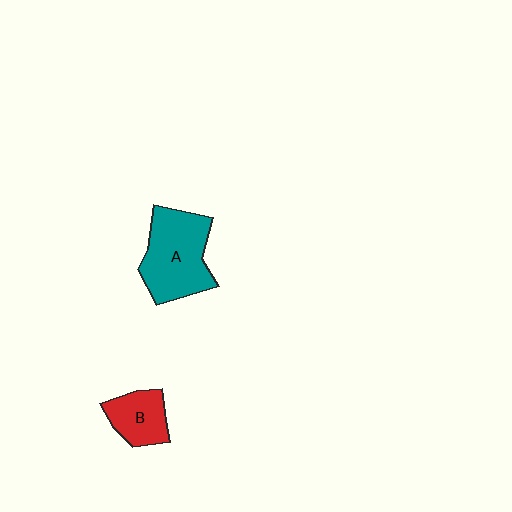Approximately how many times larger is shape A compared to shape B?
Approximately 1.9 times.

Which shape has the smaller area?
Shape B (red).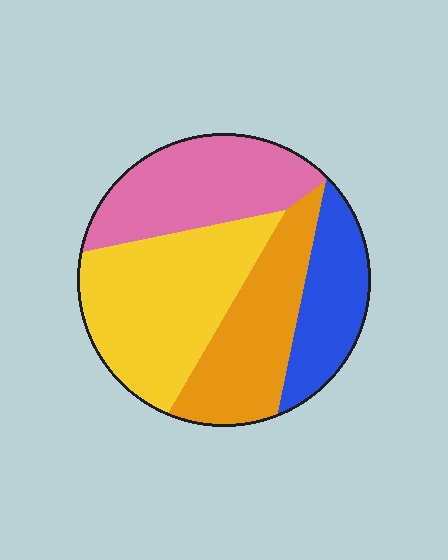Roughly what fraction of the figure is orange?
Orange covers 24% of the figure.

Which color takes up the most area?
Yellow, at roughly 35%.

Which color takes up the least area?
Blue, at roughly 15%.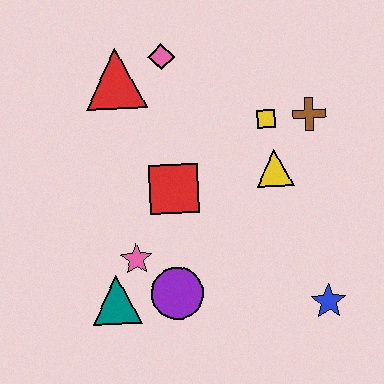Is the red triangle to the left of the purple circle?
Yes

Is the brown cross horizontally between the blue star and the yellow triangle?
Yes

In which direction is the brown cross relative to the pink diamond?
The brown cross is to the right of the pink diamond.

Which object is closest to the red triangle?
The pink diamond is closest to the red triangle.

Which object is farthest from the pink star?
The brown cross is farthest from the pink star.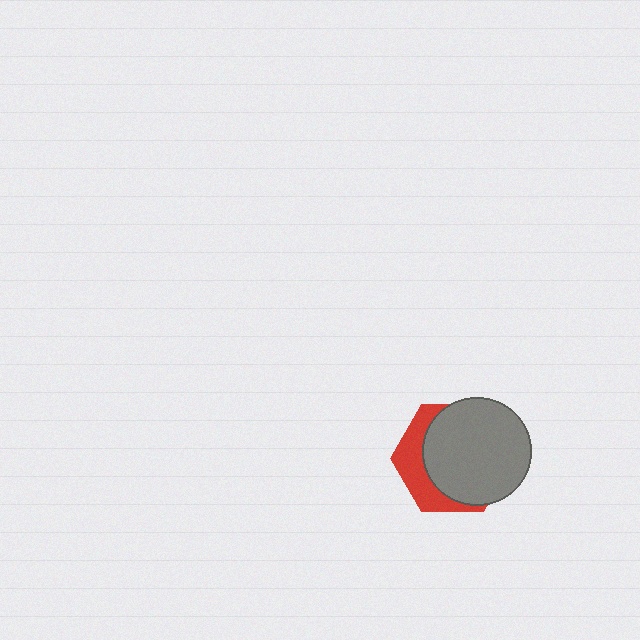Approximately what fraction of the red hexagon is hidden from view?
Roughly 69% of the red hexagon is hidden behind the gray circle.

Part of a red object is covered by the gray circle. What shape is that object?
It is a hexagon.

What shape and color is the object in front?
The object in front is a gray circle.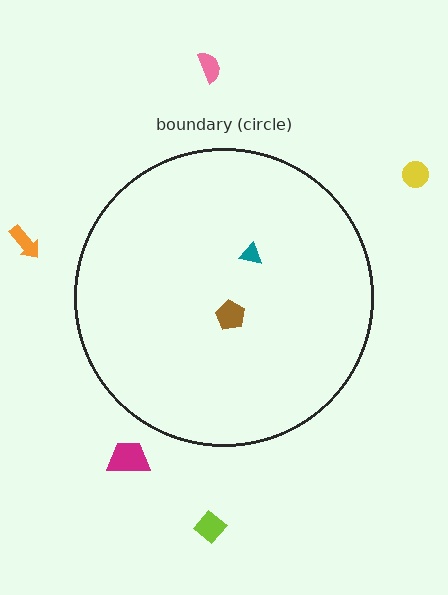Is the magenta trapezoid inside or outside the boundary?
Outside.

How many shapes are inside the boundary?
2 inside, 5 outside.